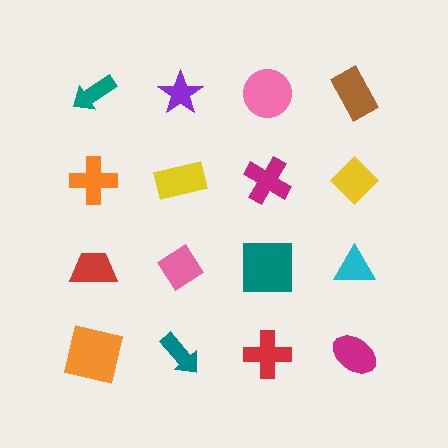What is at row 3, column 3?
A teal square.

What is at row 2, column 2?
A yellow rectangle.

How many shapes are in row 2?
4 shapes.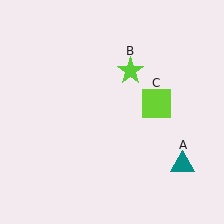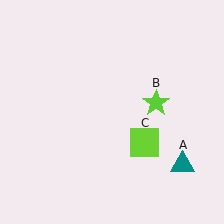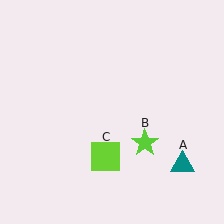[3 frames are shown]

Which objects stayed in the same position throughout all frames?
Teal triangle (object A) remained stationary.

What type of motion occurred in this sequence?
The lime star (object B), lime square (object C) rotated clockwise around the center of the scene.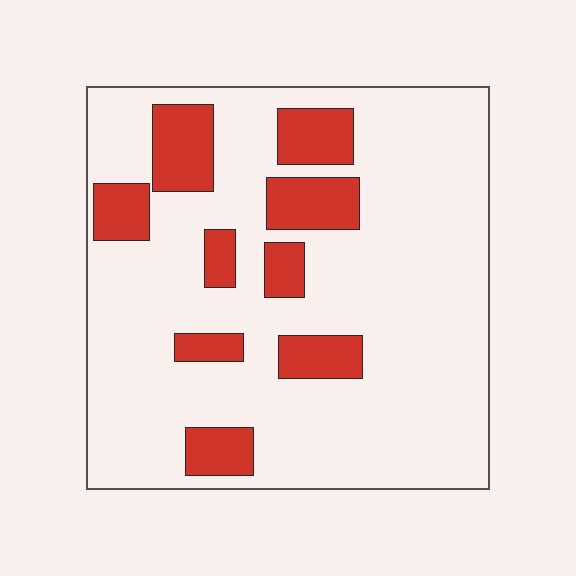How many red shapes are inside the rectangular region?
9.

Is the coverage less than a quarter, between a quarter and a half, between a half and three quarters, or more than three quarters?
Less than a quarter.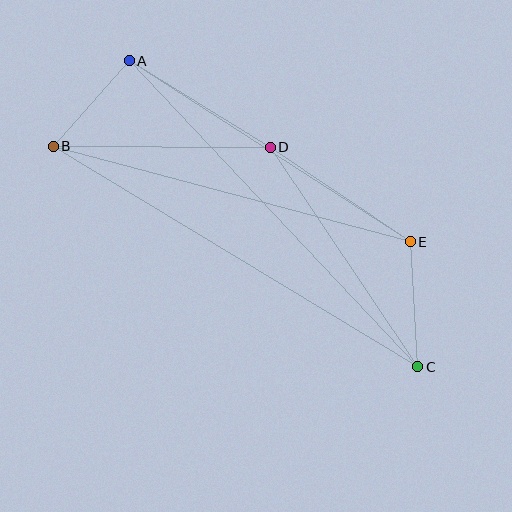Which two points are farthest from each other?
Points B and C are farthest from each other.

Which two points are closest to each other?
Points A and B are closest to each other.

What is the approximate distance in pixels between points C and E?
The distance between C and E is approximately 125 pixels.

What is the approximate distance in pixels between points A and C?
The distance between A and C is approximately 420 pixels.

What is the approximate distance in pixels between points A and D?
The distance between A and D is approximately 165 pixels.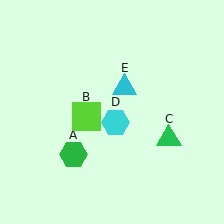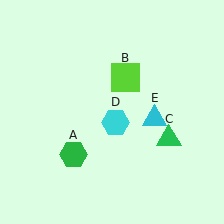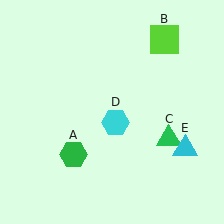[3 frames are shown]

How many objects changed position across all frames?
2 objects changed position: lime square (object B), cyan triangle (object E).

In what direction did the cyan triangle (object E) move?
The cyan triangle (object E) moved down and to the right.